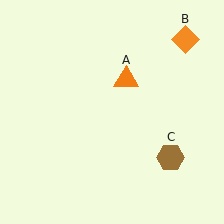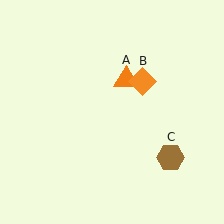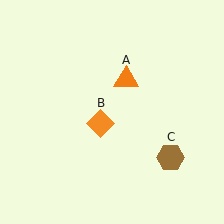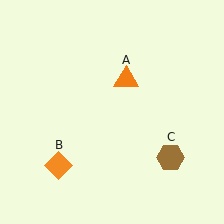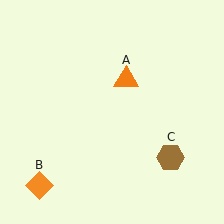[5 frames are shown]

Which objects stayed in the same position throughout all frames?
Orange triangle (object A) and brown hexagon (object C) remained stationary.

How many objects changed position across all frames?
1 object changed position: orange diamond (object B).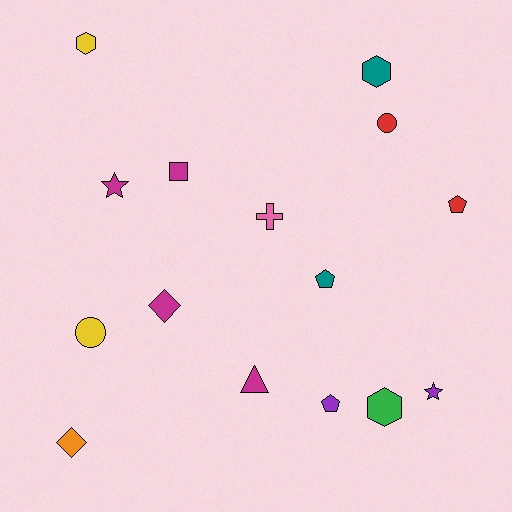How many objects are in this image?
There are 15 objects.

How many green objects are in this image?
There is 1 green object.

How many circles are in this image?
There are 2 circles.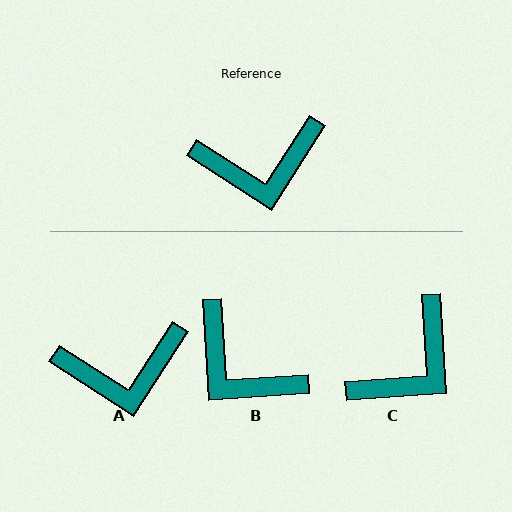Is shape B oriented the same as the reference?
No, it is off by about 54 degrees.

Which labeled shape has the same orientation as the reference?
A.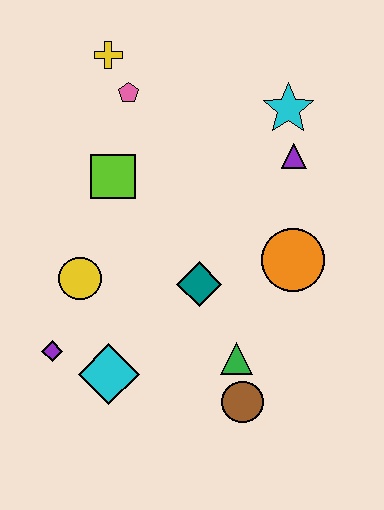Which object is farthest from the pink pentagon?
The brown circle is farthest from the pink pentagon.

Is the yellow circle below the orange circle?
Yes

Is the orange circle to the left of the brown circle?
No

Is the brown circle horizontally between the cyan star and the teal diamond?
Yes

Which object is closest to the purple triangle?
The cyan star is closest to the purple triangle.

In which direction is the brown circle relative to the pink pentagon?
The brown circle is below the pink pentagon.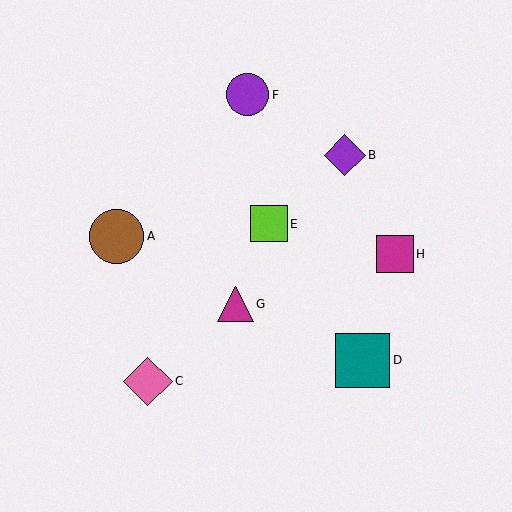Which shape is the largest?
The brown circle (labeled A) is the largest.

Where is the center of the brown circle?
The center of the brown circle is at (117, 236).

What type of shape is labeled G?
Shape G is a magenta triangle.